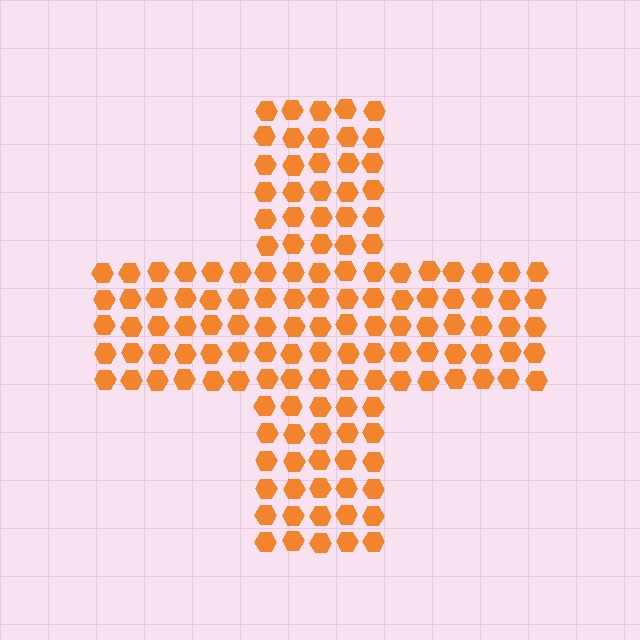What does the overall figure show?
The overall figure shows a cross.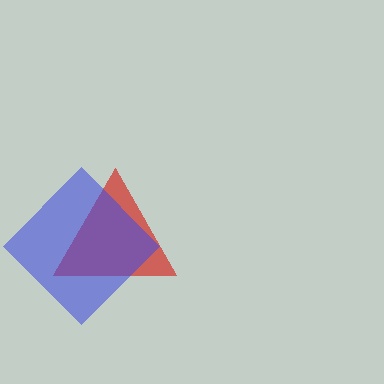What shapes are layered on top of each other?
The layered shapes are: a red triangle, a blue diamond.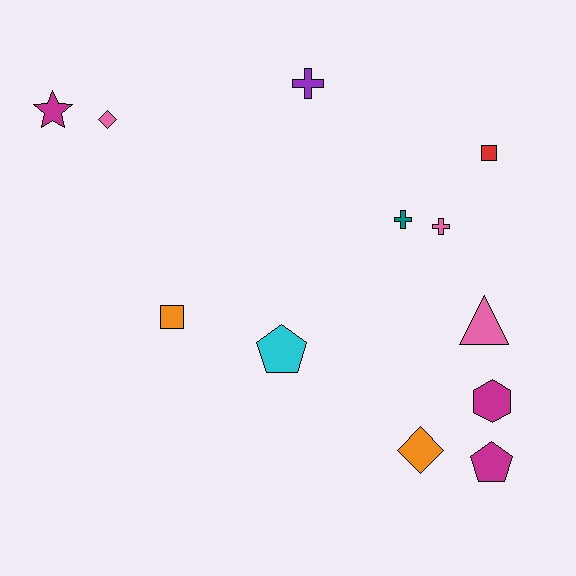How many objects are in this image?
There are 12 objects.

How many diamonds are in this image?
There are 2 diamonds.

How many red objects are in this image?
There is 1 red object.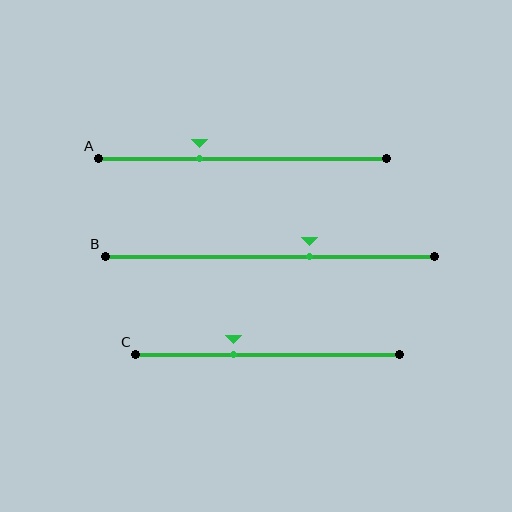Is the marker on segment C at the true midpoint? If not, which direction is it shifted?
No, the marker on segment C is shifted to the left by about 13% of the segment length.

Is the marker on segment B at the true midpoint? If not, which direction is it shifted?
No, the marker on segment B is shifted to the right by about 12% of the segment length.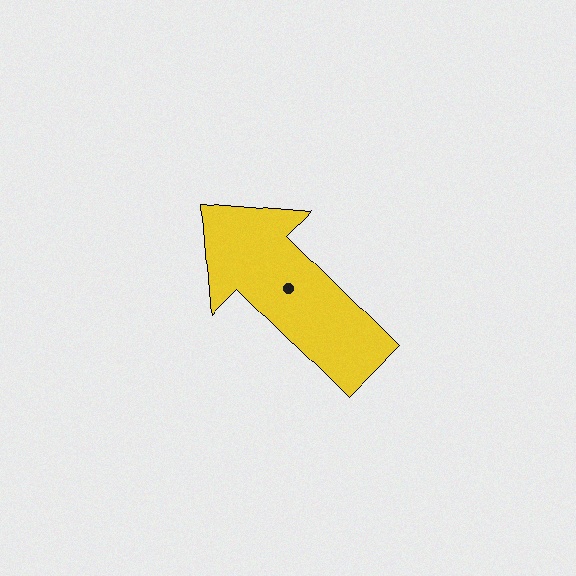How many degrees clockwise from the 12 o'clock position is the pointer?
Approximately 315 degrees.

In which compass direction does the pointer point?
Northwest.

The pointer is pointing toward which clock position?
Roughly 10 o'clock.